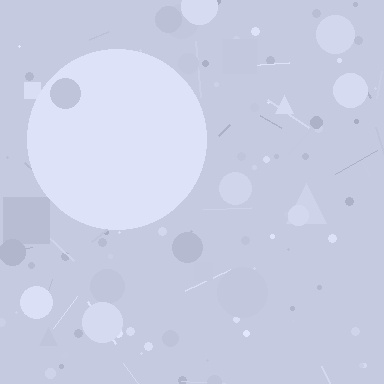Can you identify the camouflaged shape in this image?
The camouflaged shape is a circle.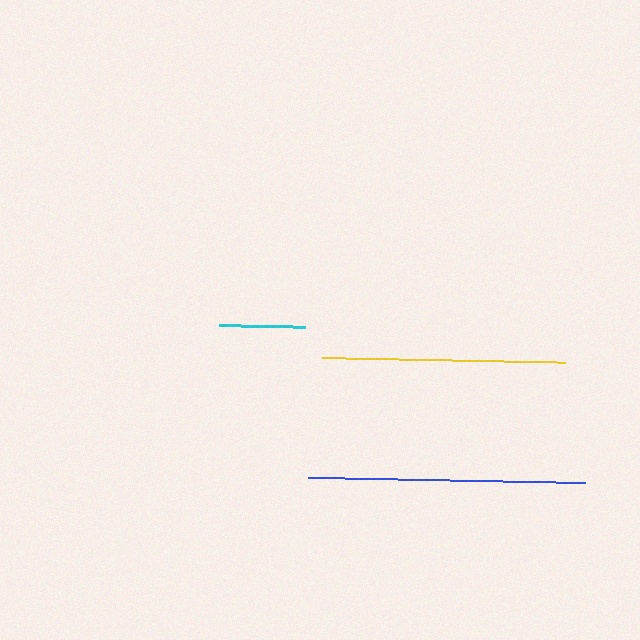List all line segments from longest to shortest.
From longest to shortest: blue, yellow, cyan.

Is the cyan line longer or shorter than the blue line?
The blue line is longer than the cyan line.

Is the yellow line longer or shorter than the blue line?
The blue line is longer than the yellow line.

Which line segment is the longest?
The blue line is the longest at approximately 277 pixels.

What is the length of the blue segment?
The blue segment is approximately 277 pixels long.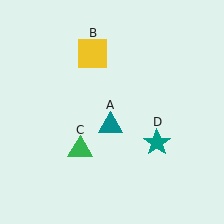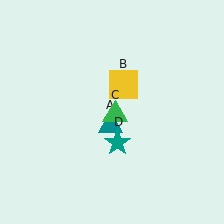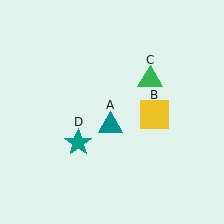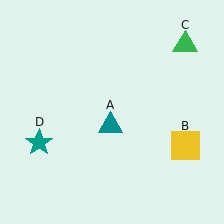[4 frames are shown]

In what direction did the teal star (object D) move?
The teal star (object D) moved left.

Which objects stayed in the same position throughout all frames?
Teal triangle (object A) remained stationary.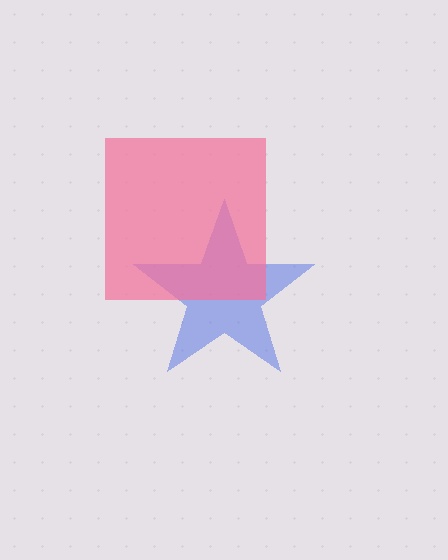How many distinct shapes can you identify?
There are 2 distinct shapes: a blue star, a pink square.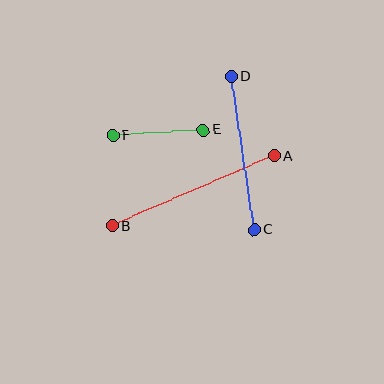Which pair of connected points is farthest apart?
Points A and B are farthest apart.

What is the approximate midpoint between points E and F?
The midpoint is at approximately (158, 132) pixels.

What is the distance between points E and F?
The distance is approximately 90 pixels.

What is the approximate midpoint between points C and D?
The midpoint is at approximately (243, 153) pixels.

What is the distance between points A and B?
The distance is approximately 177 pixels.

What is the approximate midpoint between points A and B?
The midpoint is at approximately (193, 191) pixels.